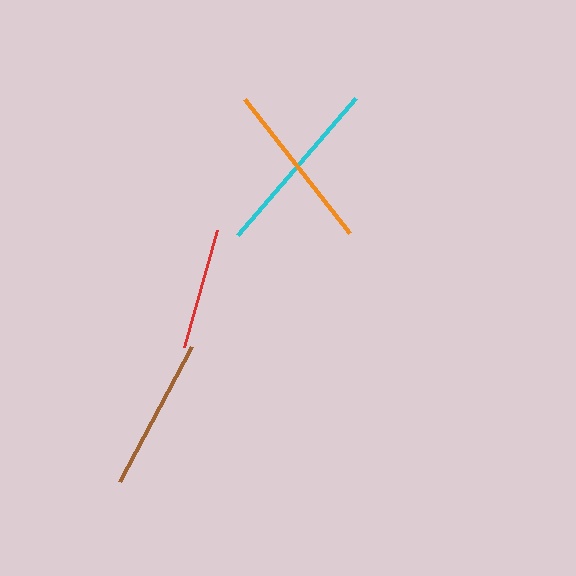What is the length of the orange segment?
The orange segment is approximately 170 pixels long.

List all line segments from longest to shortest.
From longest to shortest: cyan, orange, brown, red.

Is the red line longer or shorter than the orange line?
The orange line is longer than the red line.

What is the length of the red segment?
The red segment is approximately 121 pixels long.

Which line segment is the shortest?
The red line is the shortest at approximately 121 pixels.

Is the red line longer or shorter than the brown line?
The brown line is longer than the red line.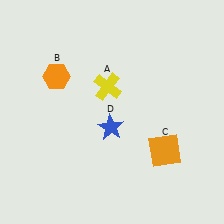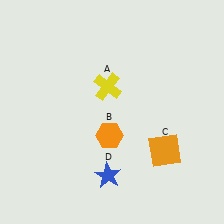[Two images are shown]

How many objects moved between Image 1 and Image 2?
2 objects moved between the two images.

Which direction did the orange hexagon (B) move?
The orange hexagon (B) moved down.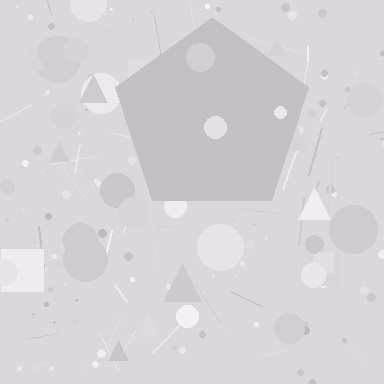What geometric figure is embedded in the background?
A pentagon is embedded in the background.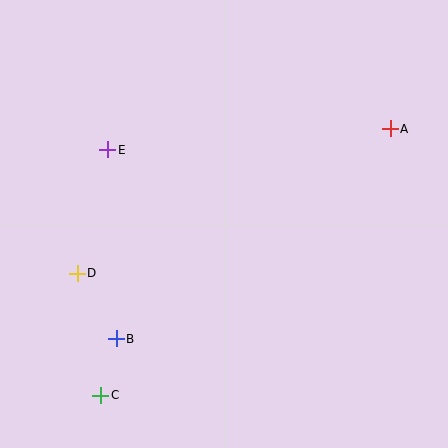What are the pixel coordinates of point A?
Point A is at (390, 129).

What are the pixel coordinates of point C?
Point C is at (101, 395).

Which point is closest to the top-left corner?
Point E is closest to the top-left corner.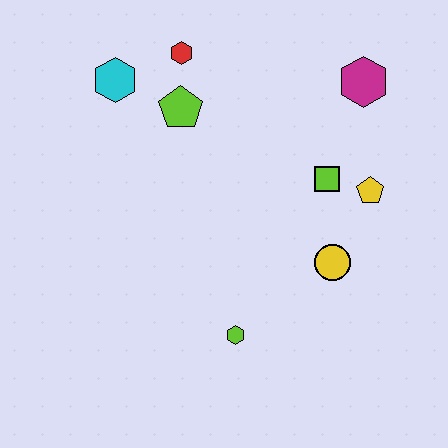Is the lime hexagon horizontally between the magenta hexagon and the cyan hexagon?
Yes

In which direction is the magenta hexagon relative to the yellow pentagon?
The magenta hexagon is above the yellow pentagon.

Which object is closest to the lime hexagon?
The yellow circle is closest to the lime hexagon.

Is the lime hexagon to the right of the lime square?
No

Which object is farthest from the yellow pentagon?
The cyan hexagon is farthest from the yellow pentagon.